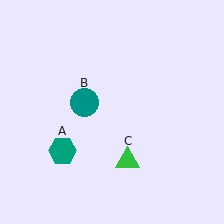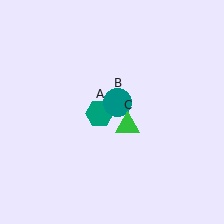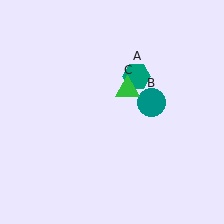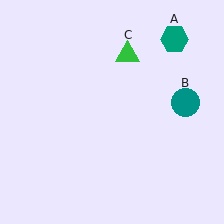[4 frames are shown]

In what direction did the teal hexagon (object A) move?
The teal hexagon (object A) moved up and to the right.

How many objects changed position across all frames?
3 objects changed position: teal hexagon (object A), teal circle (object B), green triangle (object C).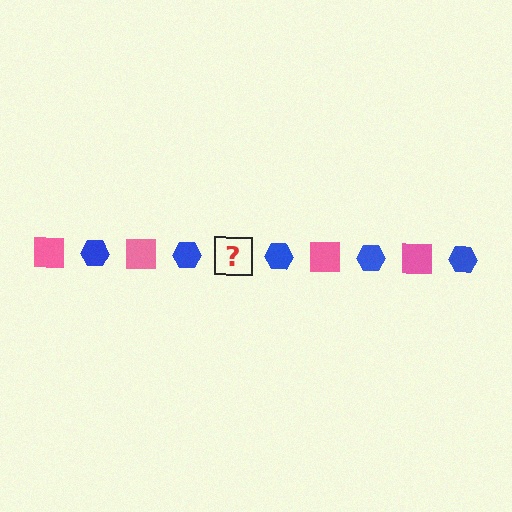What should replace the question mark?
The question mark should be replaced with a pink square.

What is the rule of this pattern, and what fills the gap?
The rule is that the pattern alternates between pink square and blue hexagon. The gap should be filled with a pink square.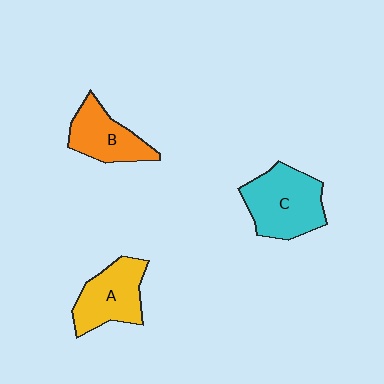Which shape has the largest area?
Shape C (cyan).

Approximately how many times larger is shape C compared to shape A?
Approximately 1.2 times.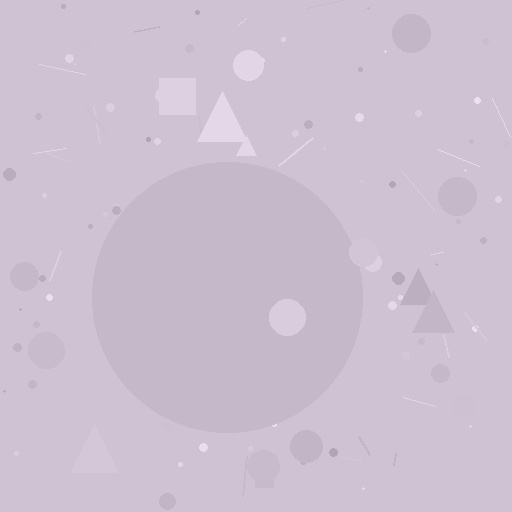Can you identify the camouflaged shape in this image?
The camouflaged shape is a circle.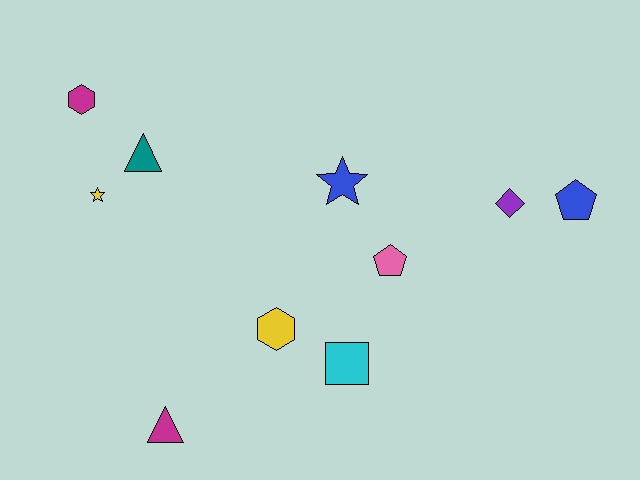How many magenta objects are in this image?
There are 2 magenta objects.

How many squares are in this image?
There is 1 square.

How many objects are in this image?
There are 10 objects.